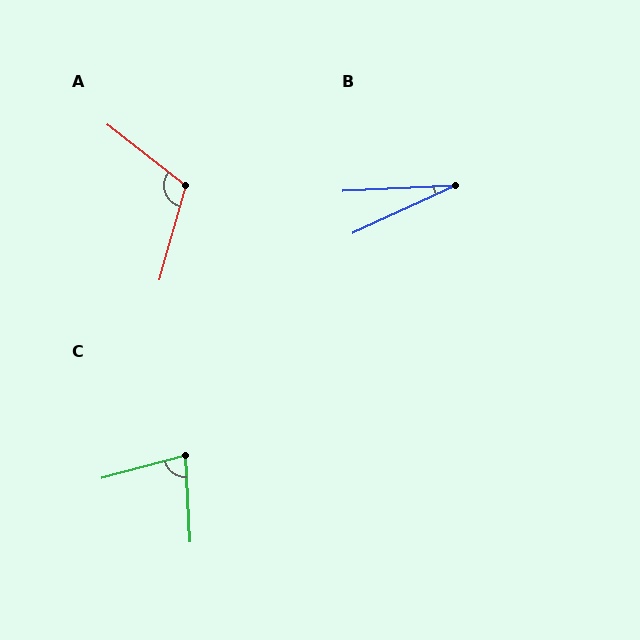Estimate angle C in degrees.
Approximately 78 degrees.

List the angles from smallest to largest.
B (22°), C (78°), A (113°).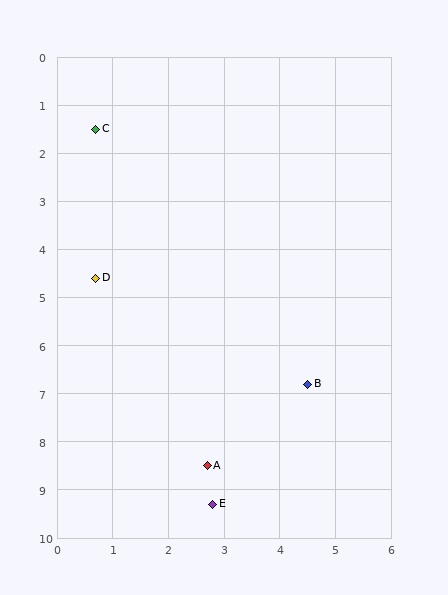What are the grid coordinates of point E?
Point E is at approximately (2.8, 9.3).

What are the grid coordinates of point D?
Point D is at approximately (0.7, 4.6).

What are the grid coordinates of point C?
Point C is at approximately (0.7, 1.5).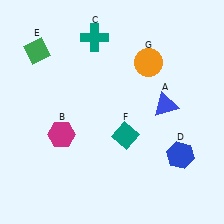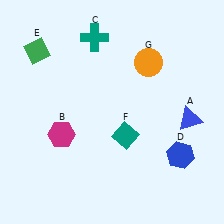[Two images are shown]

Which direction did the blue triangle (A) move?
The blue triangle (A) moved right.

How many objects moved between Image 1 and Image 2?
1 object moved between the two images.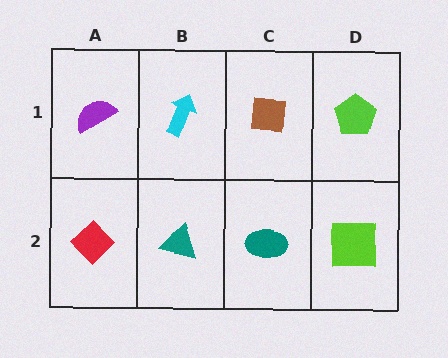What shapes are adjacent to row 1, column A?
A red diamond (row 2, column A), a cyan arrow (row 1, column B).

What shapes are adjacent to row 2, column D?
A lime pentagon (row 1, column D), a teal ellipse (row 2, column C).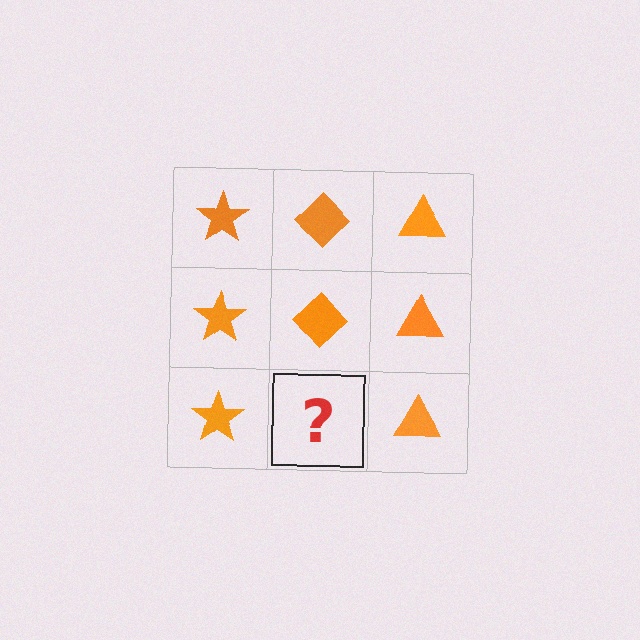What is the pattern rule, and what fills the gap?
The rule is that each column has a consistent shape. The gap should be filled with an orange diamond.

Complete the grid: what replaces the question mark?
The question mark should be replaced with an orange diamond.